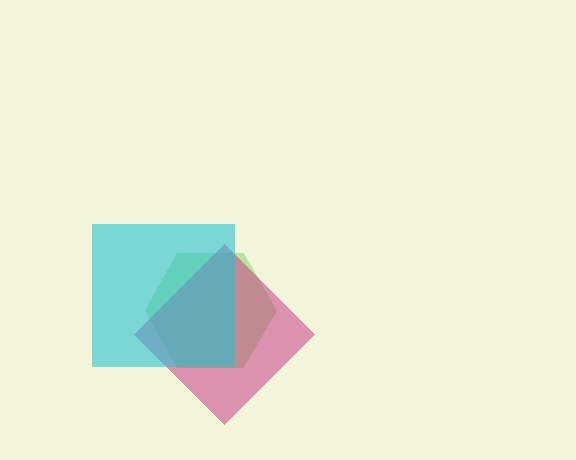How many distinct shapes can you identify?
There are 3 distinct shapes: a lime hexagon, a magenta diamond, a cyan square.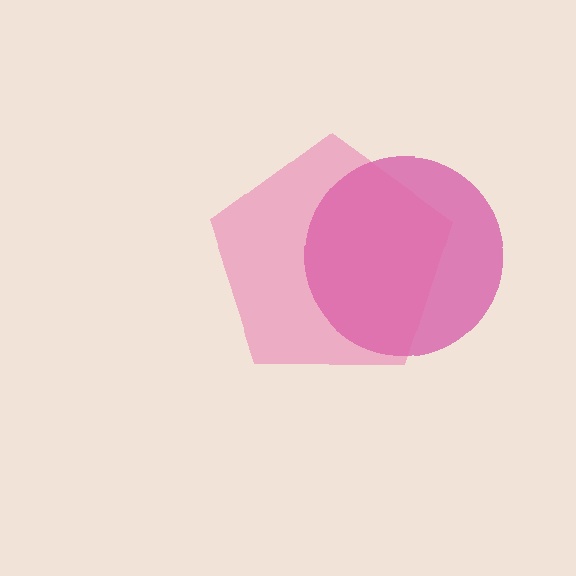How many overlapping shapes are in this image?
There are 2 overlapping shapes in the image.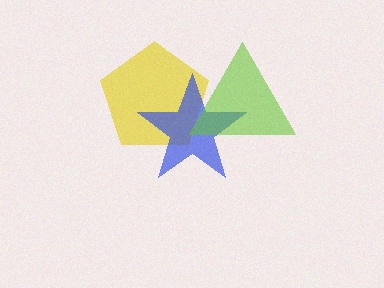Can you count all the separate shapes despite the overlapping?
Yes, there are 3 separate shapes.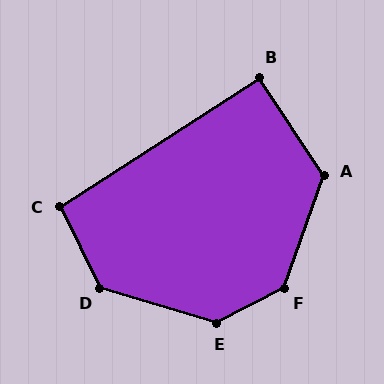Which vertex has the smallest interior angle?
B, at approximately 91 degrees.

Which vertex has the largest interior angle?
F, at approximately 137 degrees.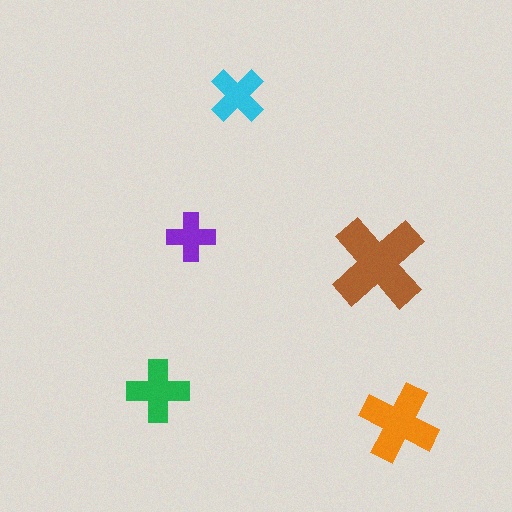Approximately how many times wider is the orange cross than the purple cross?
About 1.5 times wider.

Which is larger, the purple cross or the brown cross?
The brown one.